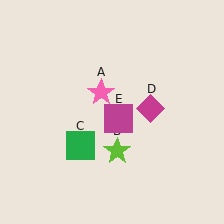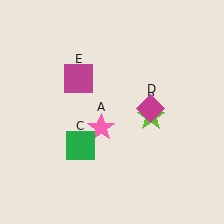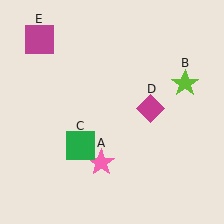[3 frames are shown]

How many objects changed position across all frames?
3 objects changed position: pink star (object A), lime star (object B), magenta square (object E).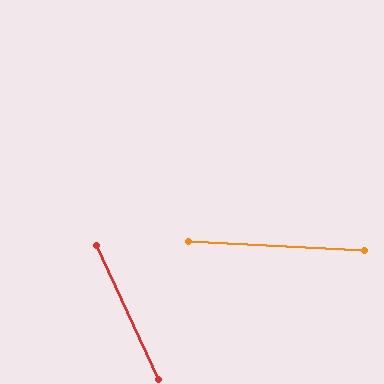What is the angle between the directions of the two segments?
Approximately 62 degrees.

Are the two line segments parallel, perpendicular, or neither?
Neither parallel nor perpendicular — they differ by about 62°.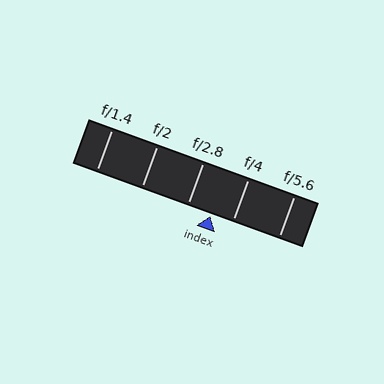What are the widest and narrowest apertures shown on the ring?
The widest aperture shown is f/1.4 and the narrowest is f/5.6.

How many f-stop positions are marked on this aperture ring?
There are 5 f-stop positions marked.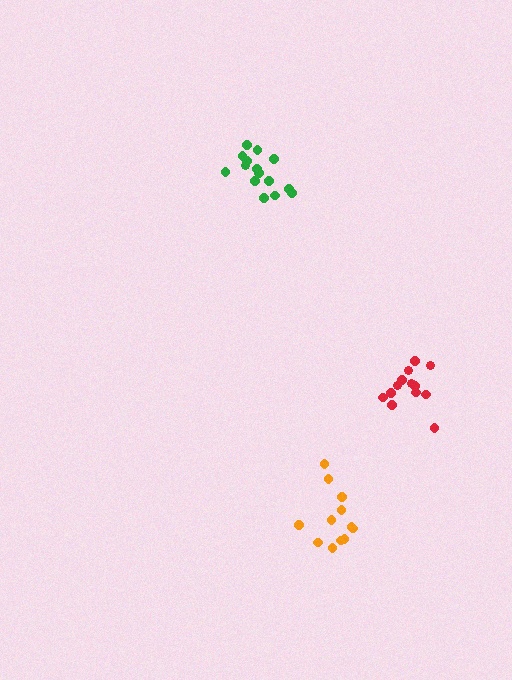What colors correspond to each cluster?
The clusters are colored: red, orange, green.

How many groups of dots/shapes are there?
There are 3 groups.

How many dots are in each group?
Group 1: 13 dots, Group 2: 12 dots, Group 3: 15 dots (40 total).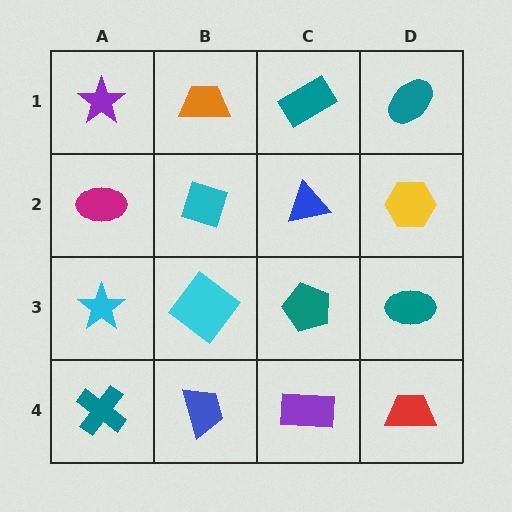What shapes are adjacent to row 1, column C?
A blue triangle (row 2, column C), an orange trapezoid (row 1, column B), a teal ellipse (row 1, column D).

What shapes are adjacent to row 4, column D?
A teal ellipse (row 3, column D), a purple rectangle (row 4, column C).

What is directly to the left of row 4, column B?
A teal cross.